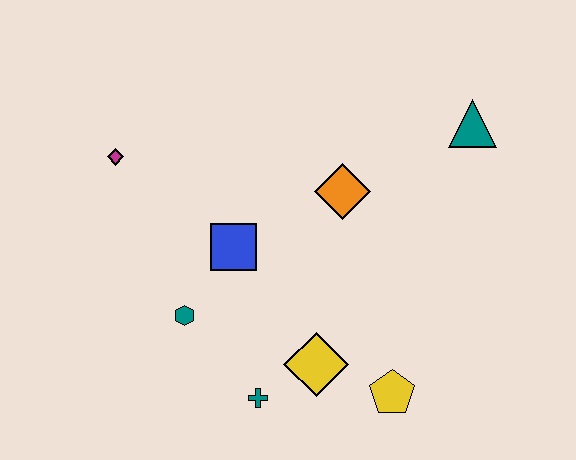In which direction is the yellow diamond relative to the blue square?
The yellow diamond is below the blue square.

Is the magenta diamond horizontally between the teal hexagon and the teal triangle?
No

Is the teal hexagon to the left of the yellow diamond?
Yes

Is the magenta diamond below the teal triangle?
Yes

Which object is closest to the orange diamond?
The blue square is closest to the orange diamond.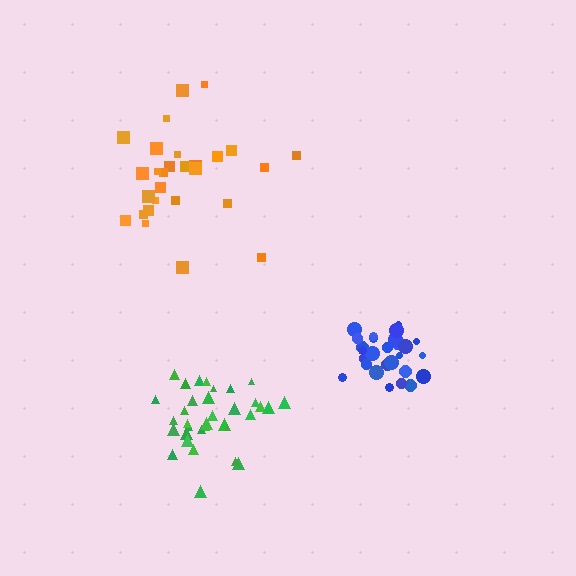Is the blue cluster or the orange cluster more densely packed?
Blue.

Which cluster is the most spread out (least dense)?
Orange.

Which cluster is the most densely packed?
Blue.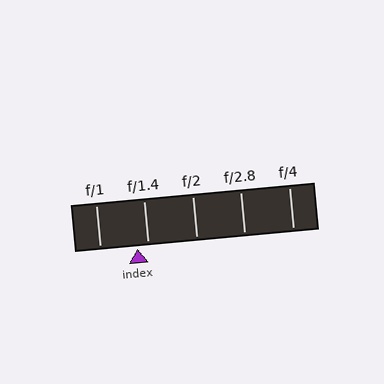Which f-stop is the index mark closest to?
The index mark is closest to f/1.4.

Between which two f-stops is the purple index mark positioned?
The index mark is between f/1 and f/1.4.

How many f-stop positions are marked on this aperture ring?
There are 5 f-stop positions marked.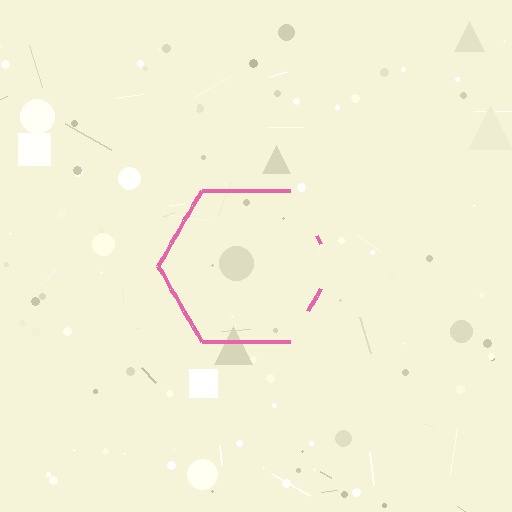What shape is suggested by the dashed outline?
The dashed outline suggests a hexagon.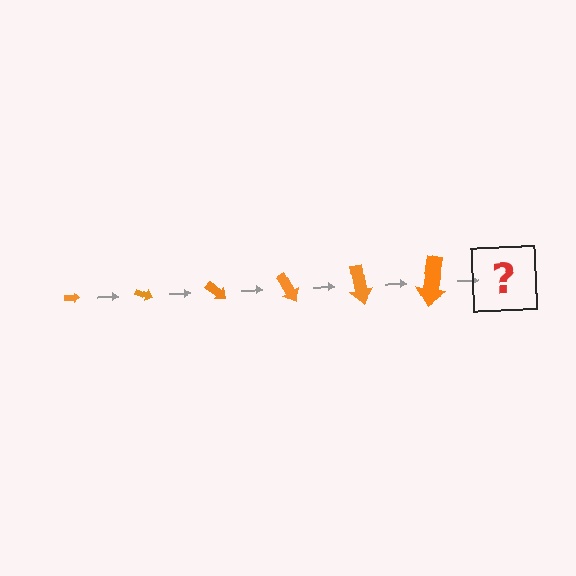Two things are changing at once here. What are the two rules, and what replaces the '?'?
The two rules are that the arrow grows larger each step and it rotates 20 degrees each step. The '?' should be an arrow, larger than the previous one and rotated 120 degrees from the start.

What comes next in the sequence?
The next element should be an arrow, larger than the previous one and rotated 120 degrees from the start.